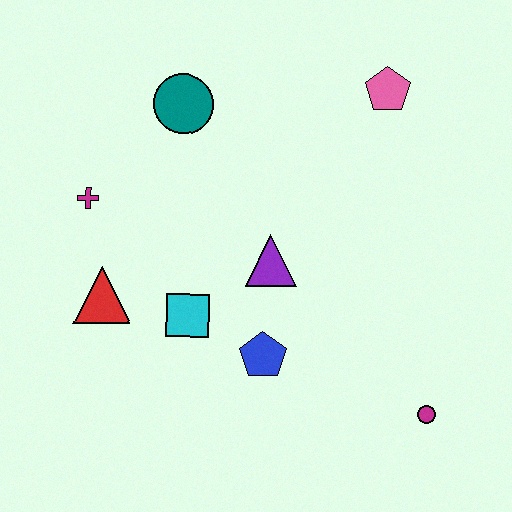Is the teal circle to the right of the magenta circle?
No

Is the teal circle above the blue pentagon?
Yes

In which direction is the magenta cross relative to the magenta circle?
The magenta cross is to the left of the magenta circle.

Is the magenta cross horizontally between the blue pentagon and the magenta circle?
No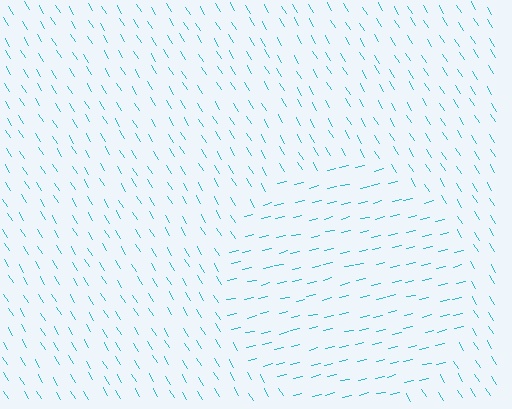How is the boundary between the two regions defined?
The boundary is defined purely by a change in line orientation (approximately 72 degrees difference). All lines are the same color and thickness.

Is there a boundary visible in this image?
Yes, there is a texture boundary formed by a change in line orientation.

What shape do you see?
I see a circle.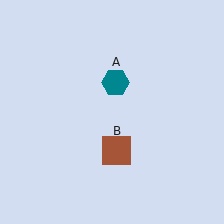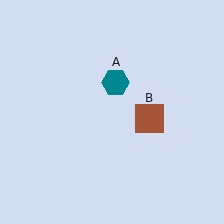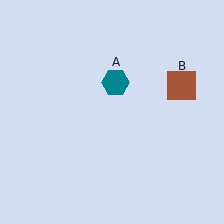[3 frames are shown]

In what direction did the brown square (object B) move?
The brown square (object B) moved up and to the right.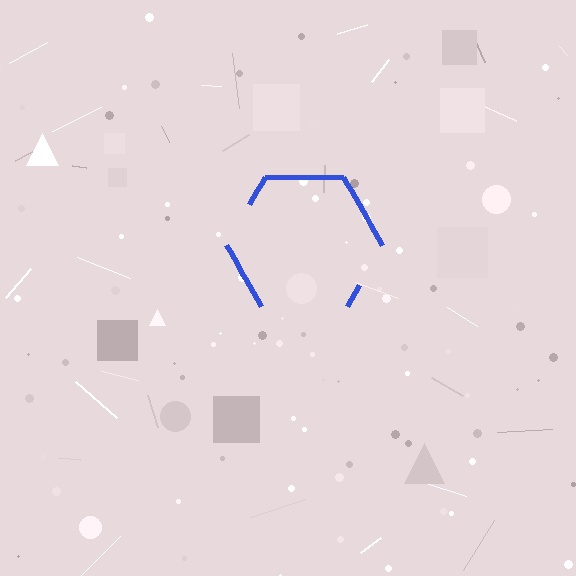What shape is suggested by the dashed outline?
The dashed outline suggests a hexagon.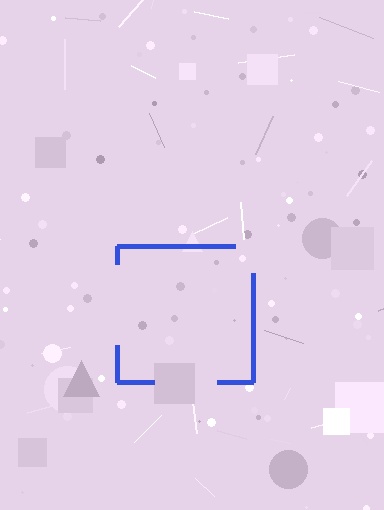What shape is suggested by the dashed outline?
The dashed outline suggests a square.